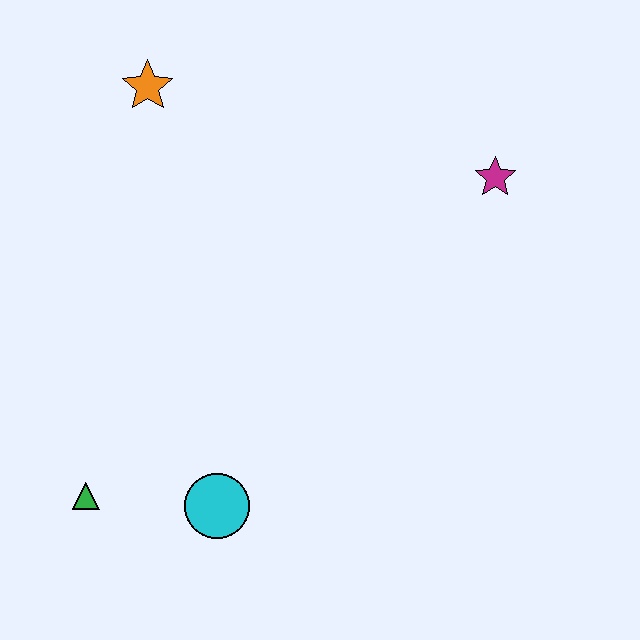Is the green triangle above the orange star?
No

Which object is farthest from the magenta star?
The green triangle is farthest from the magenta star.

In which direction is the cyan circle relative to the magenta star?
The cyan circle is below the magenta star.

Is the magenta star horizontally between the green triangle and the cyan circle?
No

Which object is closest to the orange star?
The magenta star is closest to the orange star.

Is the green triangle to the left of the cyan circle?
Yes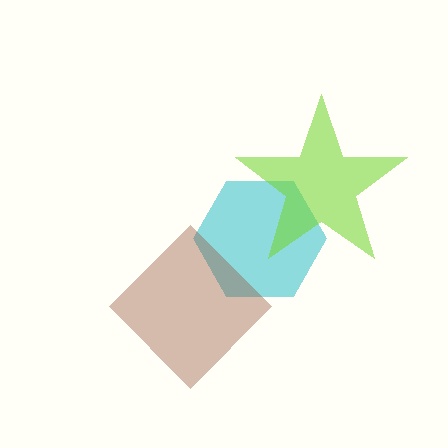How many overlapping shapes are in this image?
There are 3 overlapping shapes in the image.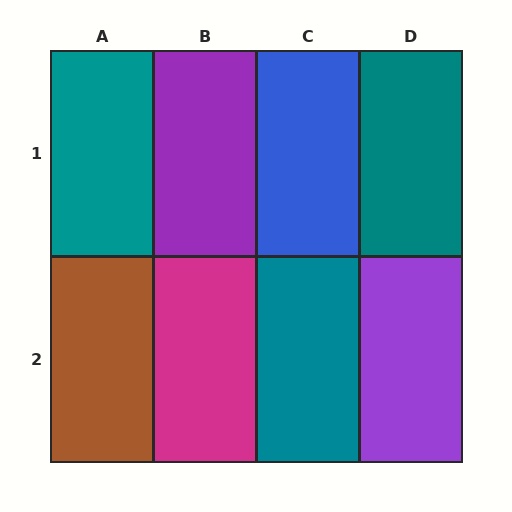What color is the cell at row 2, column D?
Purple.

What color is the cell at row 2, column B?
Magenta.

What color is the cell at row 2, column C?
Teal.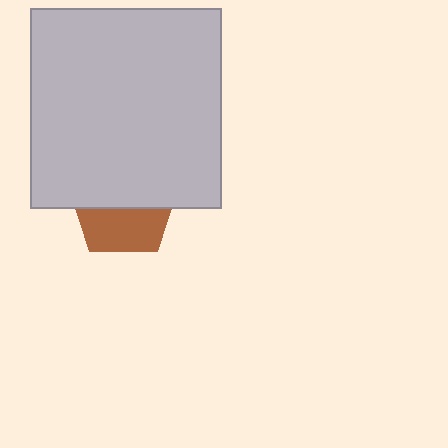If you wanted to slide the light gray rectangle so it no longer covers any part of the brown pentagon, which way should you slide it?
Slide it up — that is the most direct way to separate the two shapes.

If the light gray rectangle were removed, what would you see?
You would see the complete brown pentagon.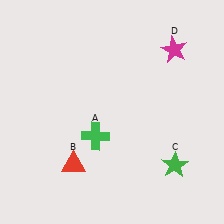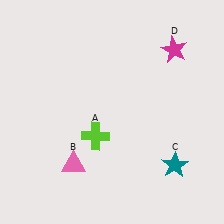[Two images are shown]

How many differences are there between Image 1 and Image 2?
There are 3 differences between the two images.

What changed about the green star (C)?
In Image 1, C is green. In Image 2, it changed to teal.